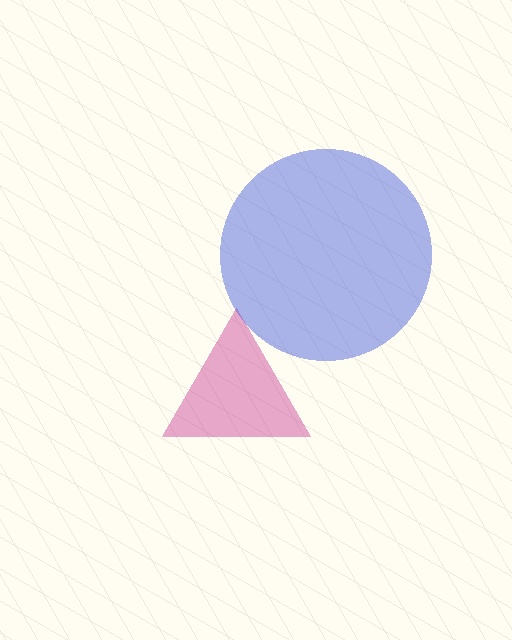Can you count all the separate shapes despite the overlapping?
Yes, there are 2 separate shapes.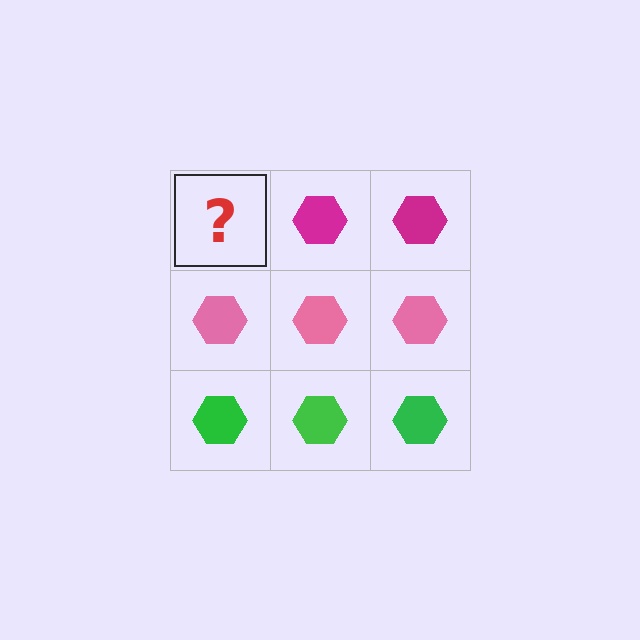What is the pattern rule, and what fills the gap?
The rule is that each row has a consistent color. The gap should be filled with a magenta hexagon.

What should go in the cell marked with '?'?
The missing cell should contain a magenta hexagon.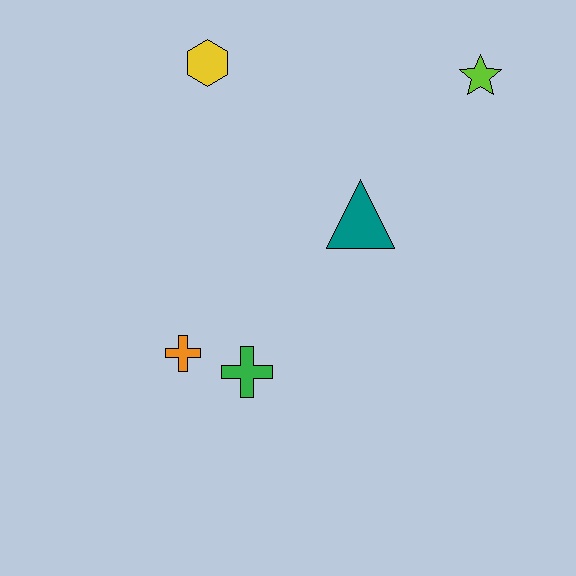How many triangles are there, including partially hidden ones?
There is 1 triangle.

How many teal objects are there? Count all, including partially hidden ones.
There is 1 teal object.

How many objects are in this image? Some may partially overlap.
There are 5 objects.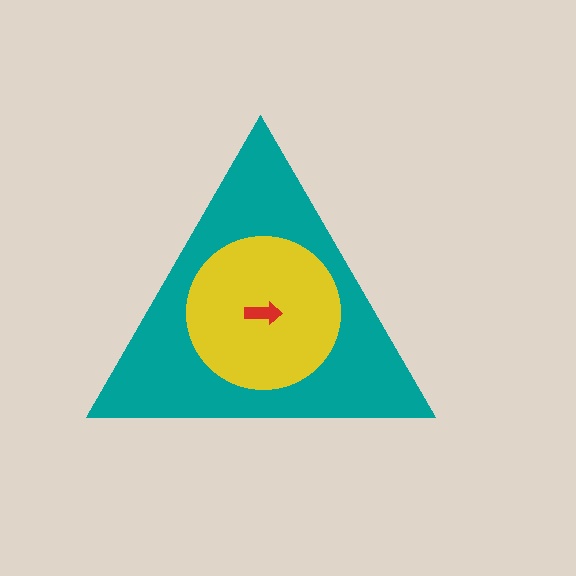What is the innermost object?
The red arrow.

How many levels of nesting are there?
3.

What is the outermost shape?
The teal triangle.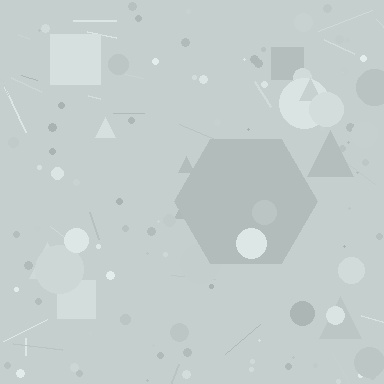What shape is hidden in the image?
A hexagon is hidden in the image.